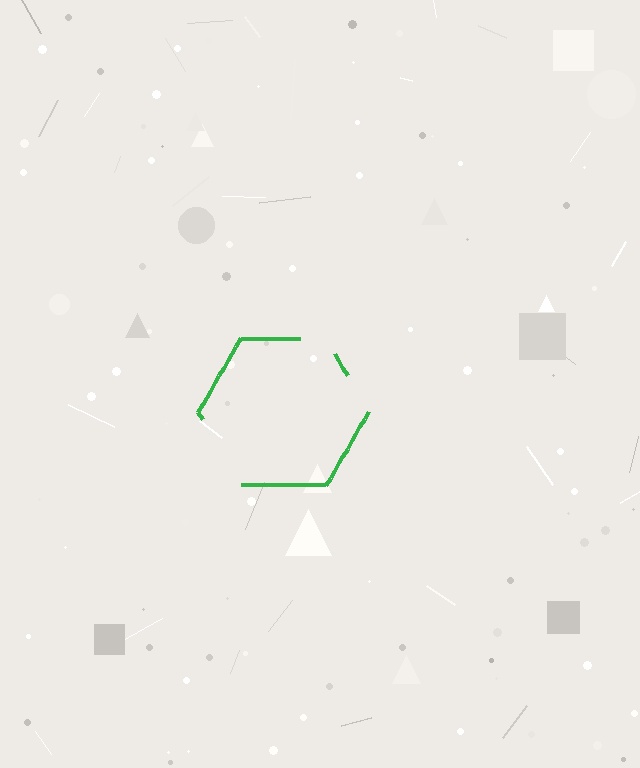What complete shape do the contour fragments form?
The contour fragments form a hexagon.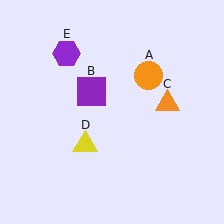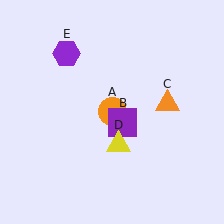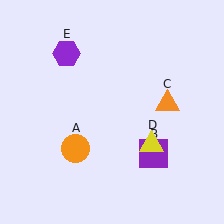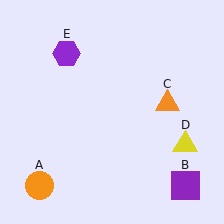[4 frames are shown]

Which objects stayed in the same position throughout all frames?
Orange triangle (object C) and purple hexagon (object E) remained stationary.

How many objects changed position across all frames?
3 objects changed position: orange circle (object A), purple square (object B), yellow triangle (object D).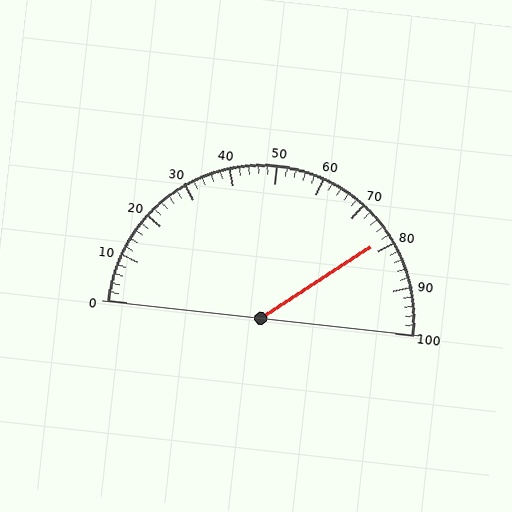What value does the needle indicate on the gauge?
The needle indicates approximately 78.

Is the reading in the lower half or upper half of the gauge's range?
The reading is in the upper half of the range (0 to 100).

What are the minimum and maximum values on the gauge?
The gauge ranges from 0 to 100.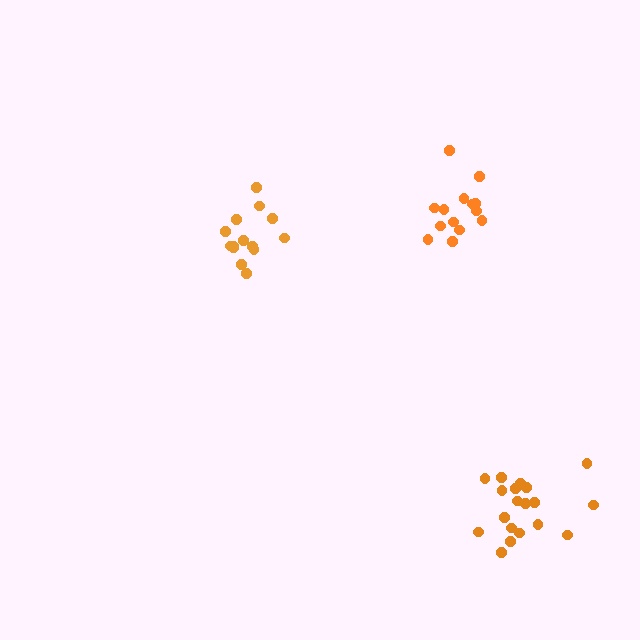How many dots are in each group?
Group 1: 19 dots, Group 2: 14 dots, Group 3: 14 dots (47 total).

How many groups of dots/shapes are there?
There are 3 groups.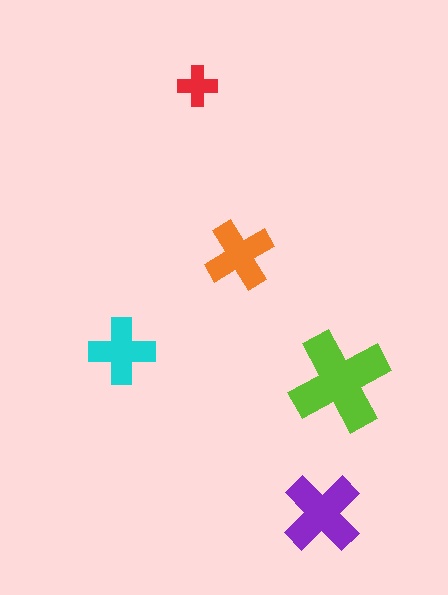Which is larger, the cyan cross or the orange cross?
The orange one.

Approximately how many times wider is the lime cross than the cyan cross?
About 1.5 times wider.